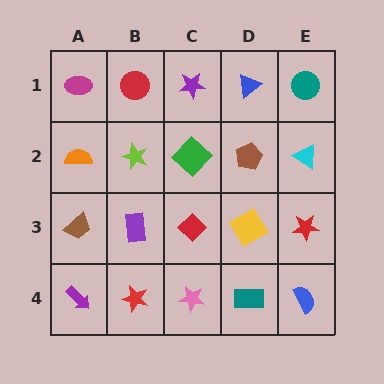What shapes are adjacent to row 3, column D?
A brown pentagon (row 2, column D), a teal rectangle (row 4, column D), a red diamond (row 3, column C), a red star (row 3, column E).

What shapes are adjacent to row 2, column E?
A teal circle (row 1, column E), a red star (row 3, column E), a brown pentagon (row 2, column D).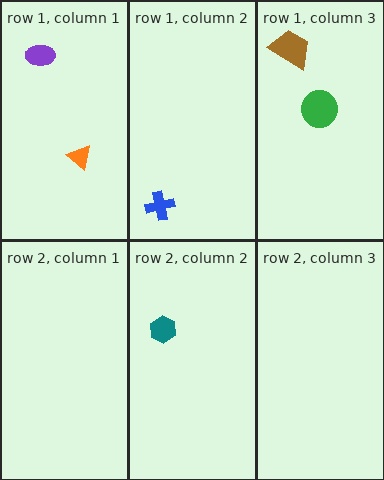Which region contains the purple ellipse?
The row 1, column 1 region.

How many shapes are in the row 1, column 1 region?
2.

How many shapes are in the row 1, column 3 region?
2.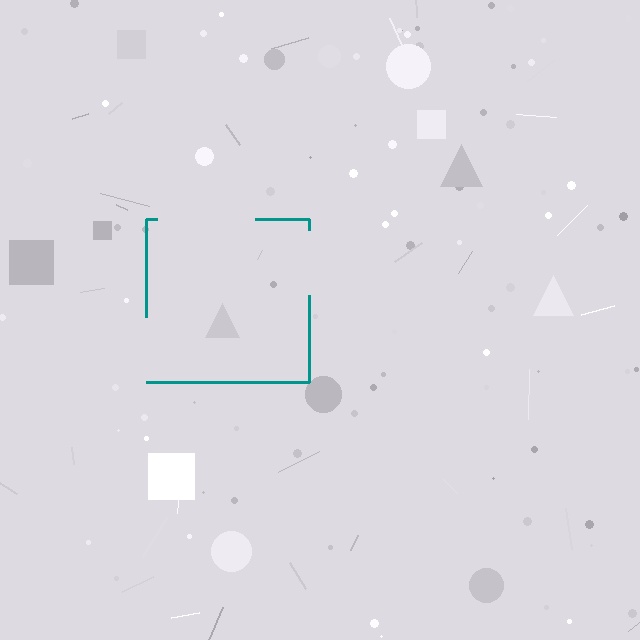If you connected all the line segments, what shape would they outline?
They would outline a square.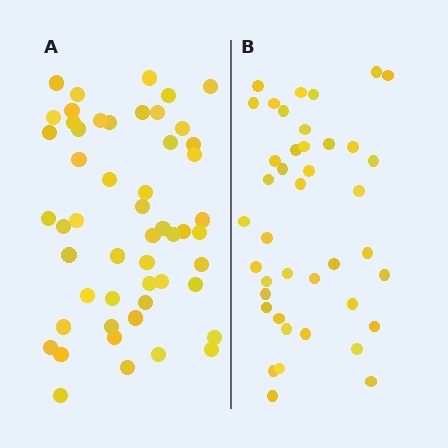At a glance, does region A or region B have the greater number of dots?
Region A (the left region) has more dots.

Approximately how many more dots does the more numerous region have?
Region A has roughly 12 or so more dots than region B.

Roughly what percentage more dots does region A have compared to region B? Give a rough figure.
About 25% more.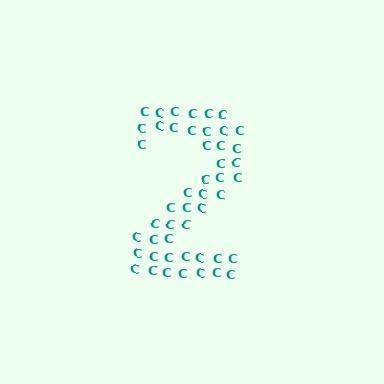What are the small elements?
The small elements are letter C's.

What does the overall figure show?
The overall figure shows the digit 2.